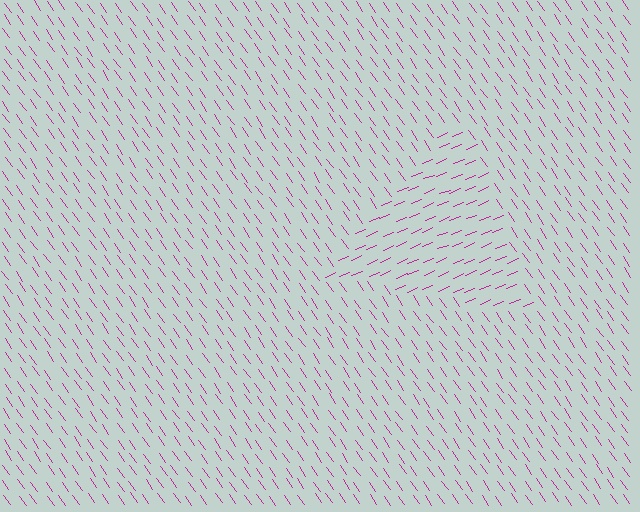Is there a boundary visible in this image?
Yes, there is a texture boundary formed by a change in line orientation.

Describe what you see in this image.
The image is filled with small magenta line segments. A triangle region in the image has lines oriented differently from the surrounding lines, creating a visible texture boundary.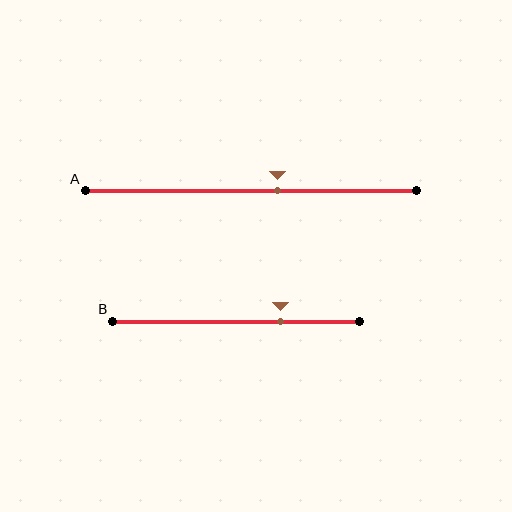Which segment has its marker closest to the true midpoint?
Segment A has its marker closest to the true midpoint.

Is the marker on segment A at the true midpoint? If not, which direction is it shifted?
No, the marker on segment A is shifted to the right by about 8% of the segment length.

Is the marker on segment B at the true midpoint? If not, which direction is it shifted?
No, the marker on segment B is shifted to the right by about 18% of the segment length.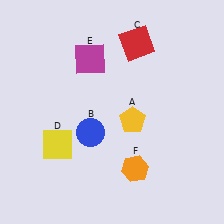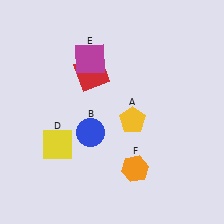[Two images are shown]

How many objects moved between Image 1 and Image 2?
1 object moved between the two images.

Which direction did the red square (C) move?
The red square (C) moved left.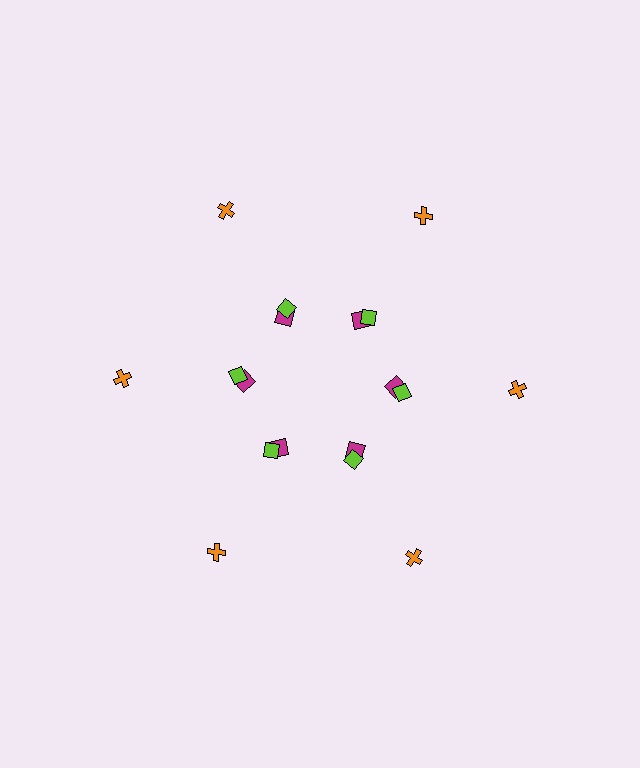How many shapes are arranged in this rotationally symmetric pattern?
There are 18 shapes, arranged in 6 groups of 3.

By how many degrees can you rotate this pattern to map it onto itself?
The pattern maps onto itself every 60 degrees of rotation.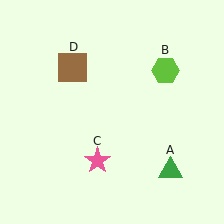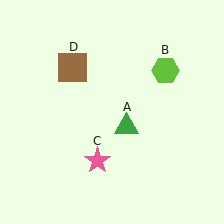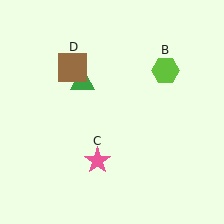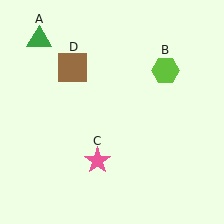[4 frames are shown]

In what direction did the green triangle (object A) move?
The green triangle (object A) moved up and to the left.